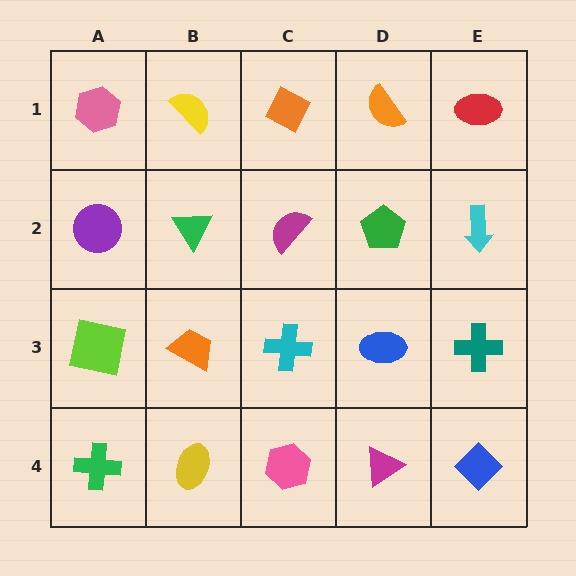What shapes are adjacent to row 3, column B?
A green triangle (row 2, column B), a yellow ellipse (row 4, column B), a lime square (row 3, column A), a cyan cross (row 3, column C).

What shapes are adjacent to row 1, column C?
A magenta semicircle (row 2, column C), a yellow semicircle (row 1, column B), an orange semicircle (row 1, column D).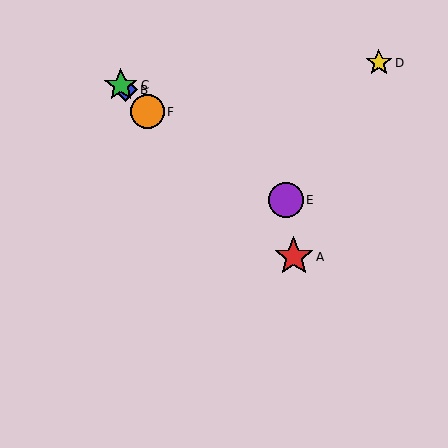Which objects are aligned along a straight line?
Objects A, B, C, F are aligned along a straight line.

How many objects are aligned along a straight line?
4 objects (A, B, C, F) are aligned along a straight line.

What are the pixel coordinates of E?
Object E is at (286, 200).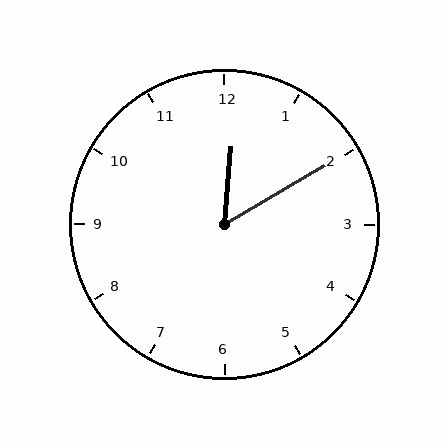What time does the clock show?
12:10.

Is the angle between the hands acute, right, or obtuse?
It is acute.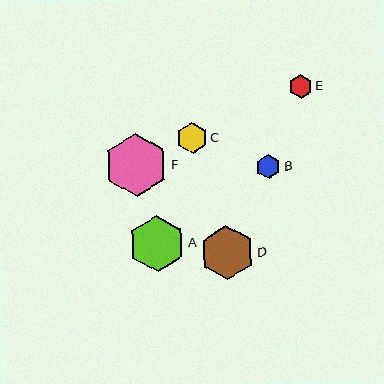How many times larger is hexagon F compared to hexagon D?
Hexagon F is approximately 1.2 times the size of hexagon D.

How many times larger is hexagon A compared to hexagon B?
Hexagon A is approximately 2.3 times the size of hexagon B.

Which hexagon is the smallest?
Hexagon E is the smallest with a size of approximately 23 pixels.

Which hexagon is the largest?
Hexagon F is the largest with a size of approximately 63 pixels.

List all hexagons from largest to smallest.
From largest to smallest: F, A, D, C, B, E.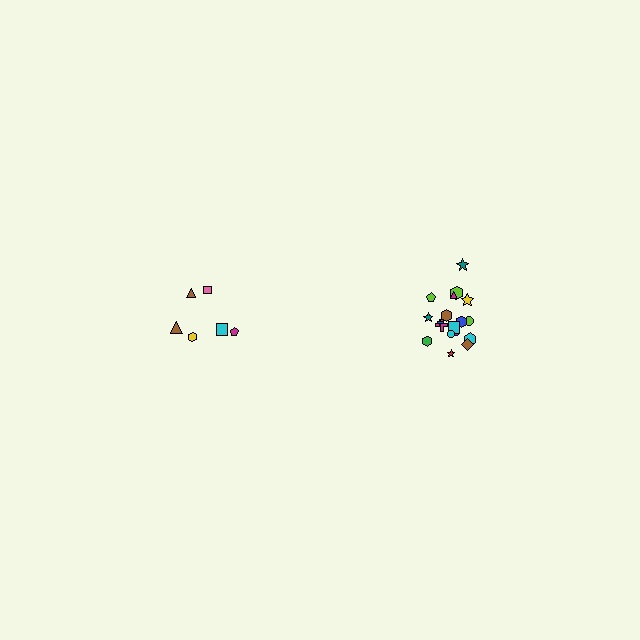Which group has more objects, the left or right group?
The right group.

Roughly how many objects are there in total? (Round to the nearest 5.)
Roughly 25 objects in total.